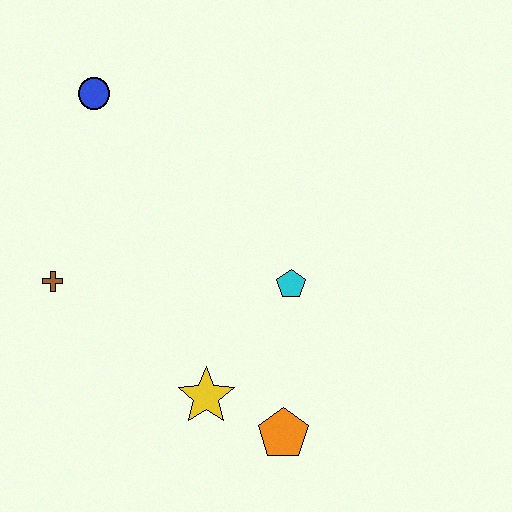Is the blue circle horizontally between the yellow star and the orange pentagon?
No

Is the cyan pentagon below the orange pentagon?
No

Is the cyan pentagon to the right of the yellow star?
Yes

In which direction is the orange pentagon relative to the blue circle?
The orange pentagon is below the blue circle.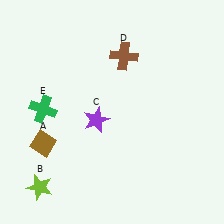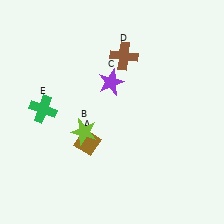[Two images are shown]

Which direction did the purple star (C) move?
The purple star (C) moved up.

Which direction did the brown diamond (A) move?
The brown diamond (A) moved right.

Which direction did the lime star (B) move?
The lime star (B) moved up.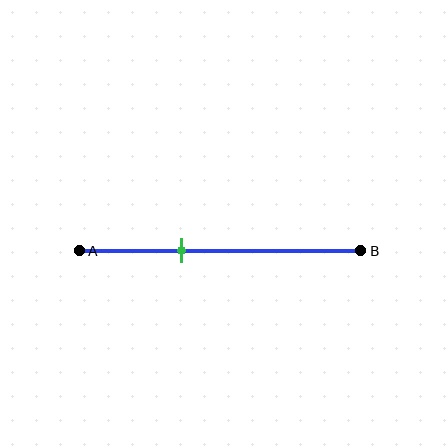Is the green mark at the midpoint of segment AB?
No, the mark is at about 35% from A, not at the 50% midpoint.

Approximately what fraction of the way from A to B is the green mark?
The green mark is approximately 35% of the way from A to B.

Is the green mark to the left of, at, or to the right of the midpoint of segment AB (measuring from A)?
The green mark is to the left of the midpoint of segment AB.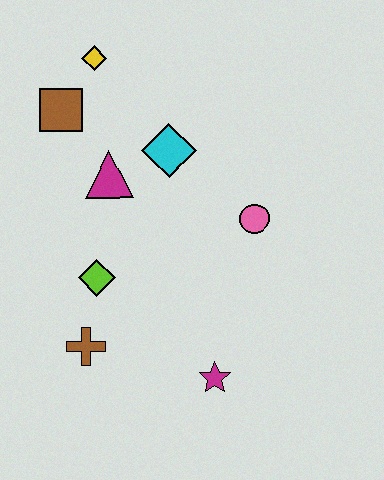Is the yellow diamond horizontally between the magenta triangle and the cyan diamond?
No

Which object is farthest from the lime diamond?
The yellow diamond is farthest from the lime diamond.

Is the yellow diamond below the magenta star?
No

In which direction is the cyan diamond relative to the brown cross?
The cyan diamond is above the brown cross.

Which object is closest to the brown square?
The yellow diamond is closest to the brown square.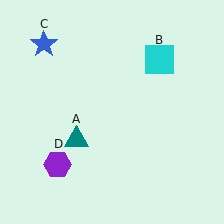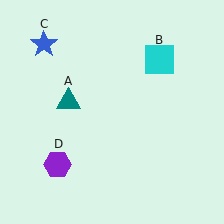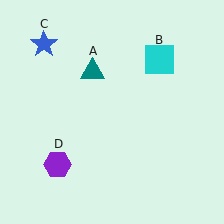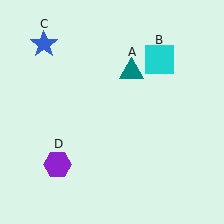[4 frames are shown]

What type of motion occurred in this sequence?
The teal triangle (object A) rotated clockwise around the center of the scene.